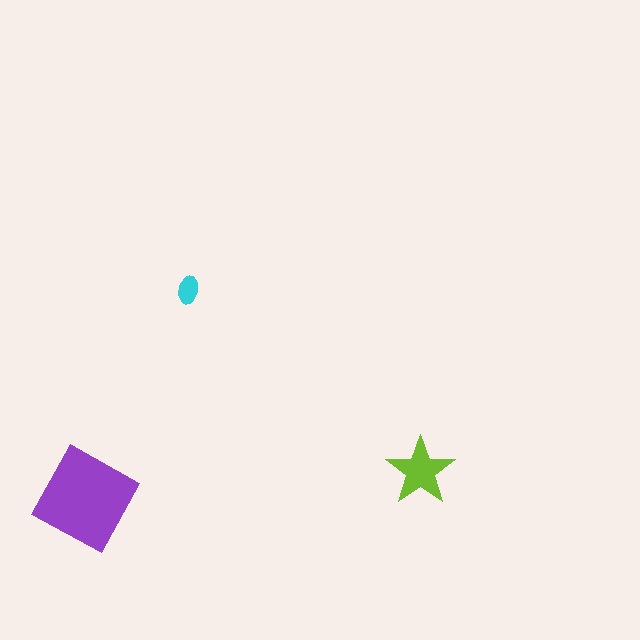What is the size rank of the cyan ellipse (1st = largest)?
3rd.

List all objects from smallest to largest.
The cyan ellipse, the lime star, the purple diamond.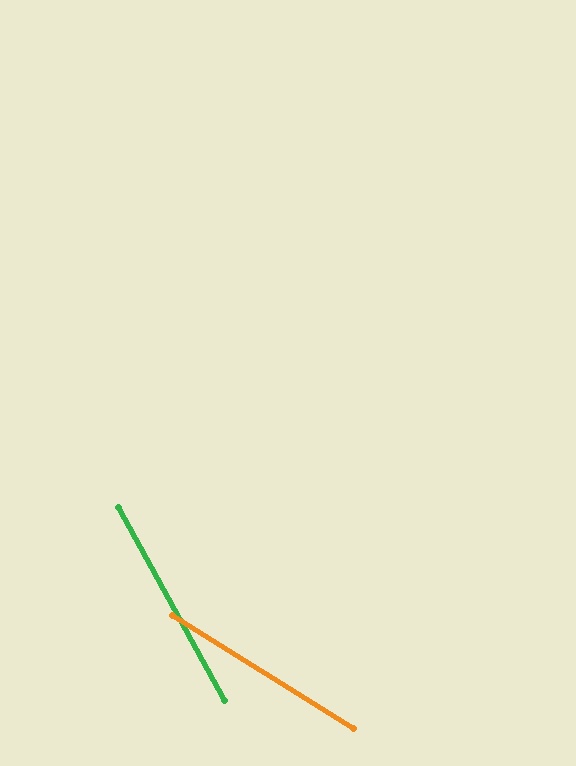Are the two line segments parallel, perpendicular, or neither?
Neither parallel nor perpendicular — they differ by about 29°.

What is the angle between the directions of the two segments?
Approximately 29 degrees.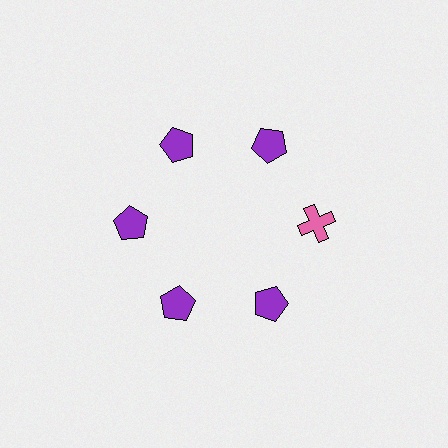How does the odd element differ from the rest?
It differs in both color (pink instead of purple) and shape (cross instead of pentagon).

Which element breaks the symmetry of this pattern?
The pink cross at roughly the 3 o'clock position breaks the symmetry. All other shapes are purple pentagons.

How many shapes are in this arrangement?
There are 6 shapes arranged in a ring pattern.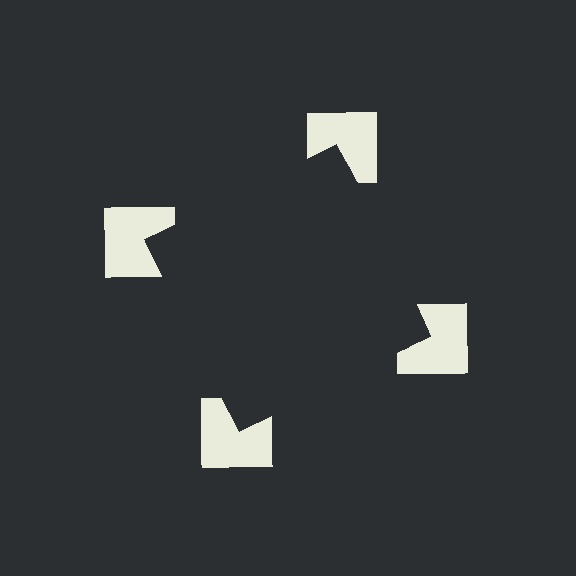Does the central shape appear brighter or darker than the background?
It typically appears slightly darker than the background, even though no actual brightness change is drawn.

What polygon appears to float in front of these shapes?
An illusory square — its edges are inferred from the aligned wedge cuts in the notched squares, not physically drawn.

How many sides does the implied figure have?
4 sides.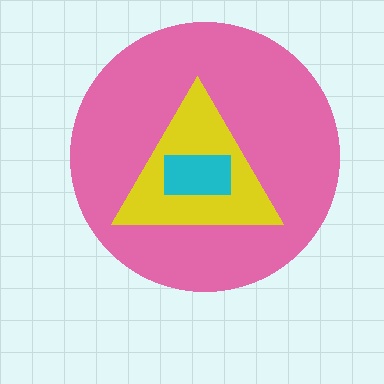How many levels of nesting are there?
3.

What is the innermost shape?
The cyan rectangle.